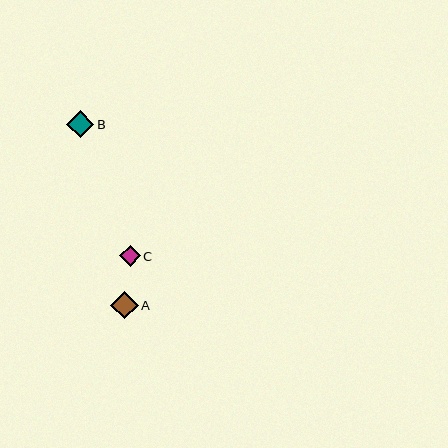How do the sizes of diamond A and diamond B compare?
Diamond A and diamond B are approximately the same size.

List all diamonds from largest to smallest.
From largest to smallest: A, B, C.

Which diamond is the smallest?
Diamond C is the smallest with a size of approximately 21 pixels.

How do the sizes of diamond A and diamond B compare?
Diamond A and diamond B are approximately the same size.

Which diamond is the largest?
Diamond A is the largest with a size of approximately 27 pixels.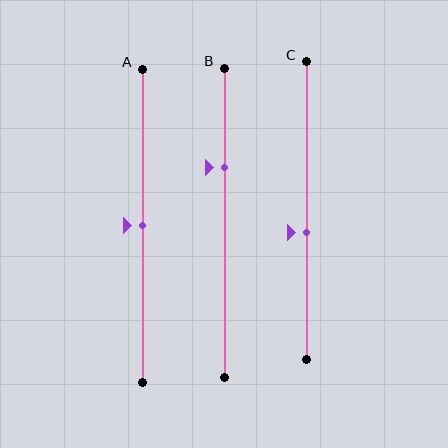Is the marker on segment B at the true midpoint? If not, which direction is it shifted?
No, the marker on segment B is shifted upward by about 18% of the segment length.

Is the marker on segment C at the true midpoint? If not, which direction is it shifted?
No, the marker on segment C is shifted downward by about 7% of the segment length.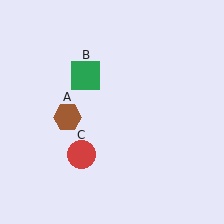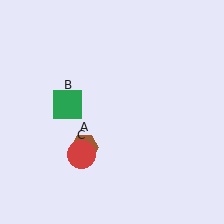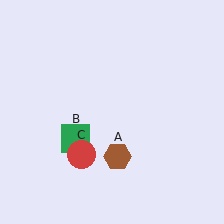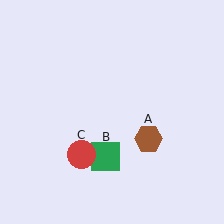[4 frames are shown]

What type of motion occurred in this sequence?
The brown hexagon (object A), green square (object B) rotated counterclockwise around the center of the scene.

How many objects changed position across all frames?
2 objects changed position: brown hexagon (object A), green square (object B).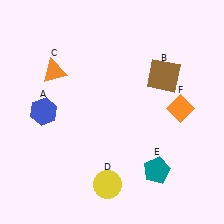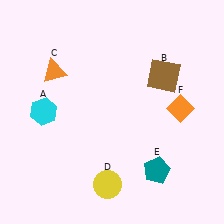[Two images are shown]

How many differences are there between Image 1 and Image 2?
There is 1 difference between the two images.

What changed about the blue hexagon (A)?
In Image 1, A is blue. In Image 2, it changed to cyan.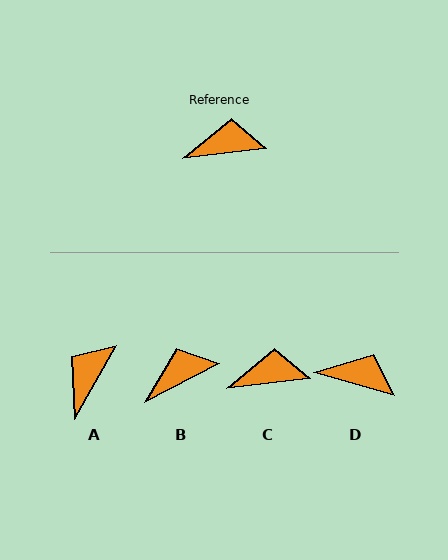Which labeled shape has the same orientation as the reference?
C.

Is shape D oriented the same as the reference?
No, it is off by about 23 degrees.